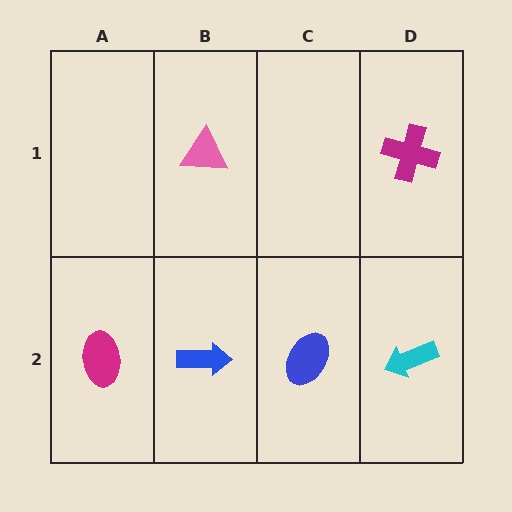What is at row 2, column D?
A cyan arrow.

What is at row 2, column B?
A blue arrow.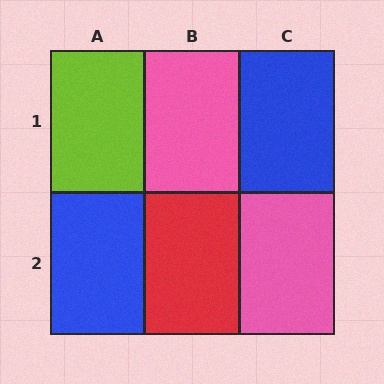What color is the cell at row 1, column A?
Lime.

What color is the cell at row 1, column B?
Pink.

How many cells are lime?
1 cell is lime.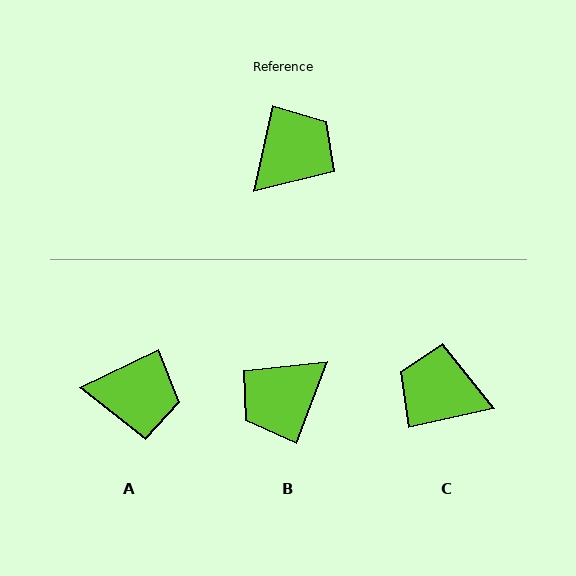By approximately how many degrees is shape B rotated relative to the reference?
Approximately 173 degrees counter-clockwise.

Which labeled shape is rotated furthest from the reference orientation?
B, about 173 degrees away.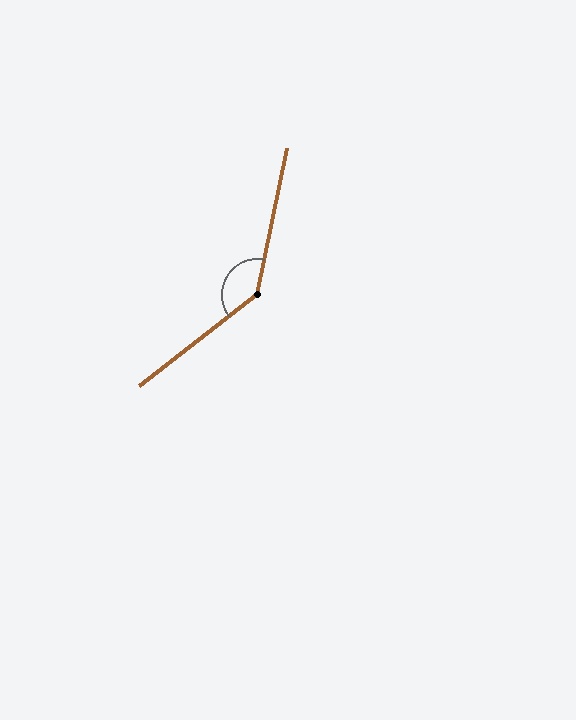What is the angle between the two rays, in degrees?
Approximately 140 degrees.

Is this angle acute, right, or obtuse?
It is obtuse.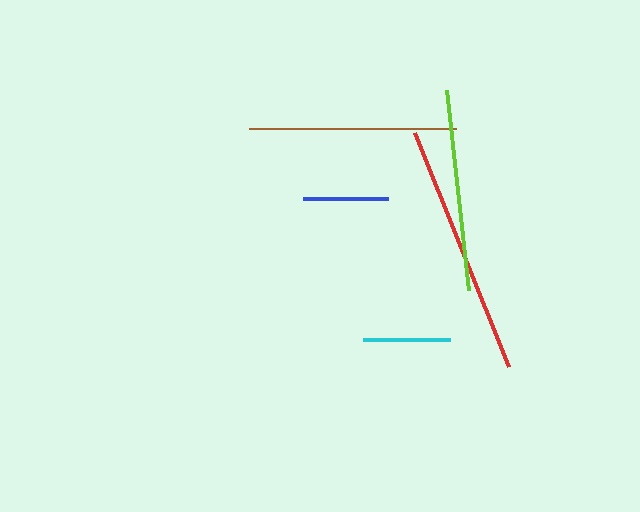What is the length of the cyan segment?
The cyan segment is approximately 87 pixels long.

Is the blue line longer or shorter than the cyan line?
The cyan line is longer than the blue line.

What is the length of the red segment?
The red segment is approximately 253 pixels long.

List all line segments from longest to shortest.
From longest to shortest: red, brown, lime, cyan, blue.